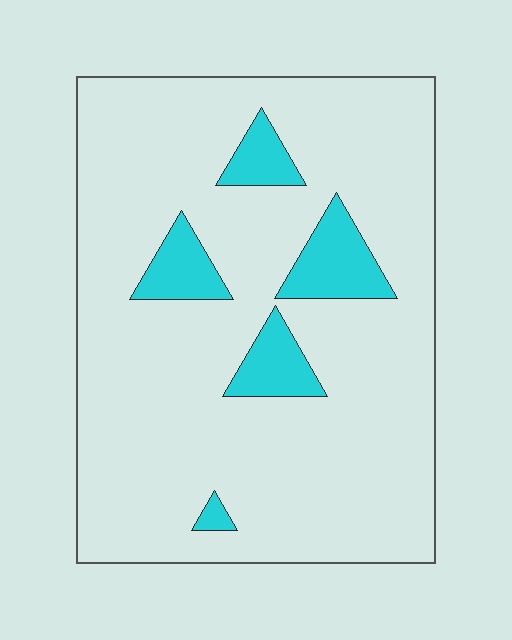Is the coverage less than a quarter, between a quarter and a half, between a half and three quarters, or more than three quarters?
Less than a quarter.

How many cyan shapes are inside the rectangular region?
5.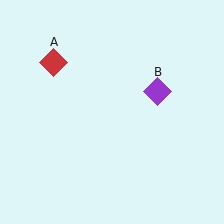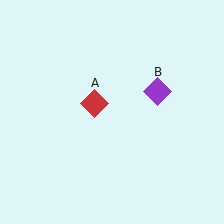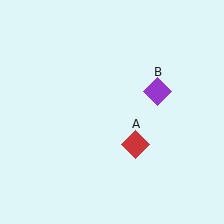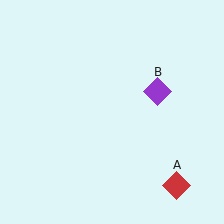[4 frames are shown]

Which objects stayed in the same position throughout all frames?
Purple diamond (object B) remained stationary.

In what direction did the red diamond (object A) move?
The red diamond (object A) moved down and to the right.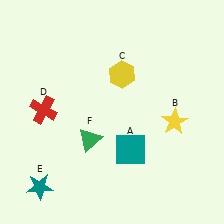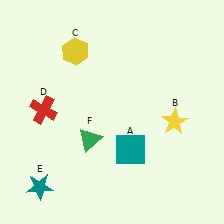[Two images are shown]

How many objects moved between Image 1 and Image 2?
1 object moved between the two images.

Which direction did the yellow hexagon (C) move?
The yellow hexagon (C) moved left.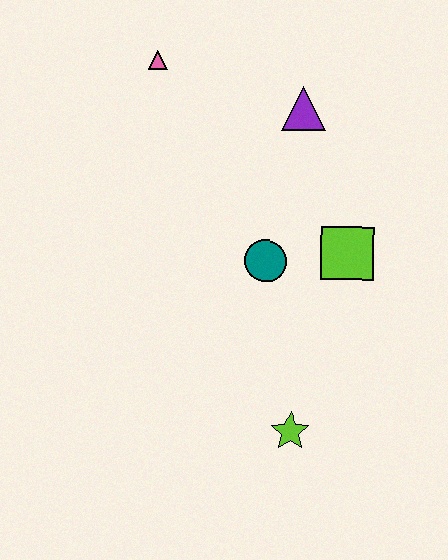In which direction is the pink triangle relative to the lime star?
The pink triangle is above the lime star.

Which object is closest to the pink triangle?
The purple triangle is closest to the pink triangle.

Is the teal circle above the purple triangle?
No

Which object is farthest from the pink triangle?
The lime star is farthest from the pink triangle.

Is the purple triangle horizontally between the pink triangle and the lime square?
Yes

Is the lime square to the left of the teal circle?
No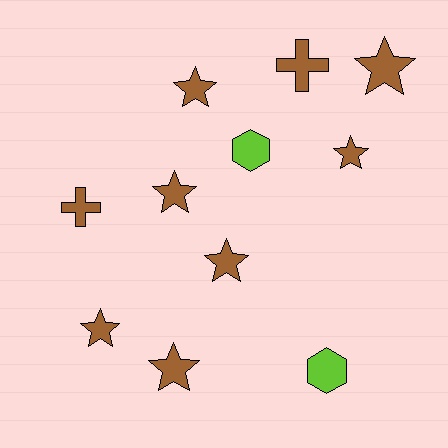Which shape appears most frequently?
Star, with 7 objects.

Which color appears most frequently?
Brown, with 9 objects.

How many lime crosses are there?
There are no lime crosses.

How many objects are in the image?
There are 11 objects.